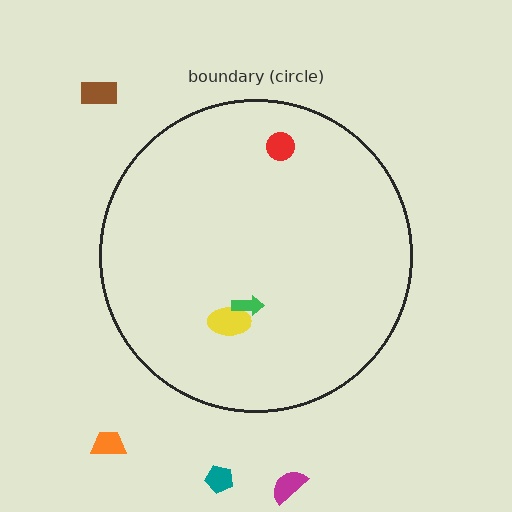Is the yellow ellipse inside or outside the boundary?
Inside.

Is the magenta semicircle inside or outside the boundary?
Outside.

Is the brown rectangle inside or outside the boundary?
Outside.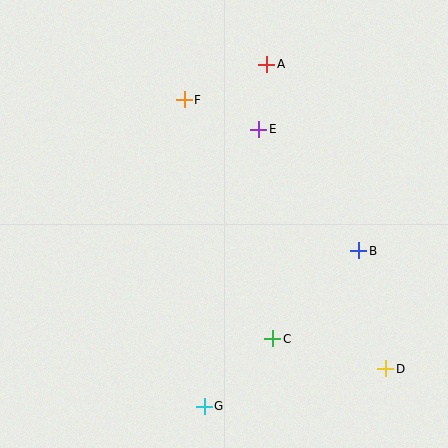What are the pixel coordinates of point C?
Point C is at (273, 339).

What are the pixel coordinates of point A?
Point A is at (267, 64).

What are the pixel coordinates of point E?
Point E is at (259, 129).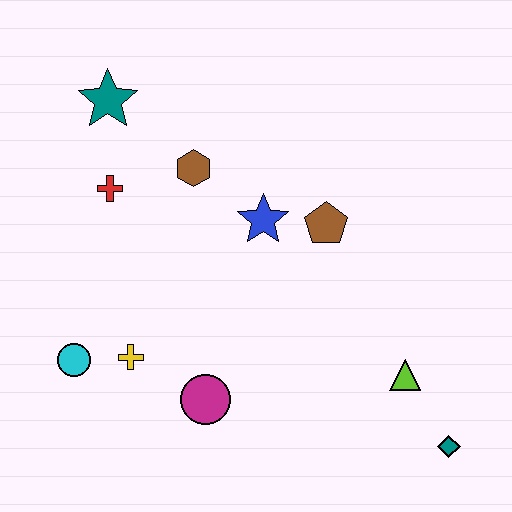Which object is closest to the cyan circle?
The yellow cross is closest to the cyan circle.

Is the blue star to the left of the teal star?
No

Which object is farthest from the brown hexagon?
The teal diamond is farthest from the brown hexagon.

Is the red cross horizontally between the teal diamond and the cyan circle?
Yes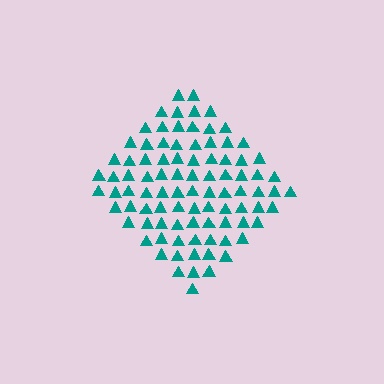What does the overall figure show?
The overall figure shows a diamond.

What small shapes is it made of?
It is made of small triangles.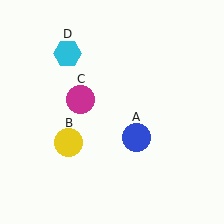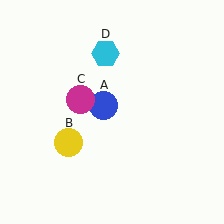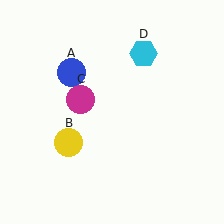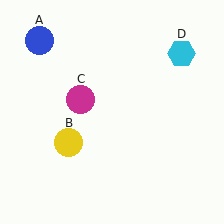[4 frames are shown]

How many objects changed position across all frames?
2 objects changed position: blue circle (object A), cyan hexagon (object D).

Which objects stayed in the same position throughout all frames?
Yellow circle (object B) and magenta circle (object C) remained stationary.